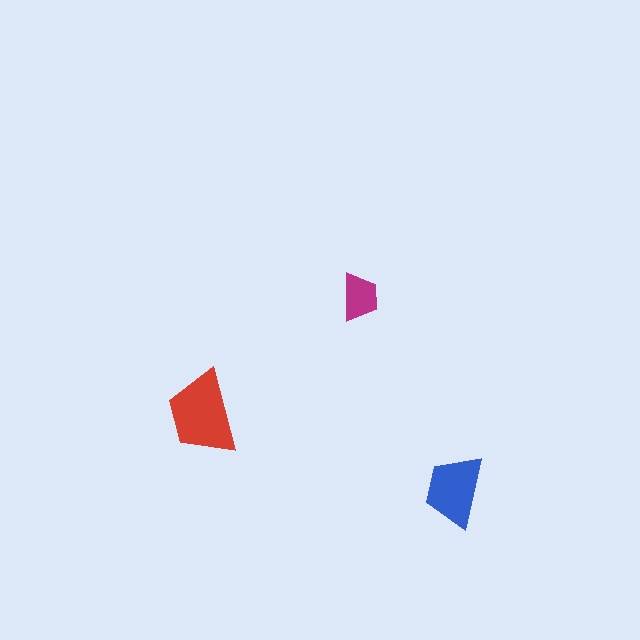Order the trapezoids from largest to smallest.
the red one, the blue one, the magenta one.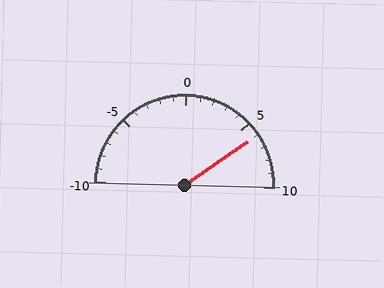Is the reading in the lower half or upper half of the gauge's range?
The reading is in the upper half of the range (-10 to 10).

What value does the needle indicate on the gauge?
The needle indicates approximately 6.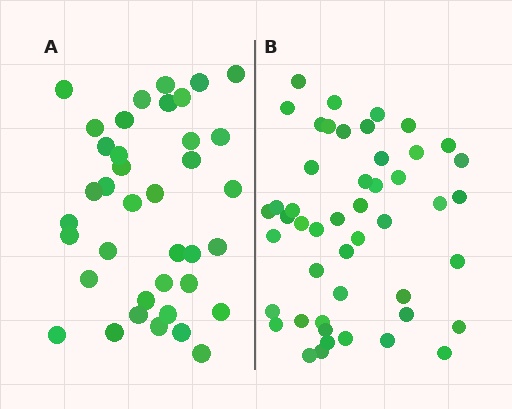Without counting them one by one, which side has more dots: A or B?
Region B (the right region) has more dots.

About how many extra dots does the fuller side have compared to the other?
Region B has roughly 10 or so more dots than region A.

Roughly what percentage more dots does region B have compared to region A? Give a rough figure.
About 25% more.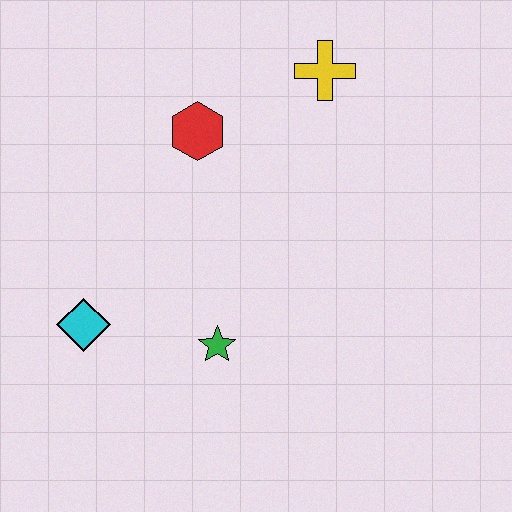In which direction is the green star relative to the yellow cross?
The green star is below the yellow cross.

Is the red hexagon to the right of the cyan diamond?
Yes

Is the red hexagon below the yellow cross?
Yes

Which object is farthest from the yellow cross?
The cyan diamond is farthest from the yellow cross.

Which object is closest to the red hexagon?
The yellow cross is closest to the red hexagon.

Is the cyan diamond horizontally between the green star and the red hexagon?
No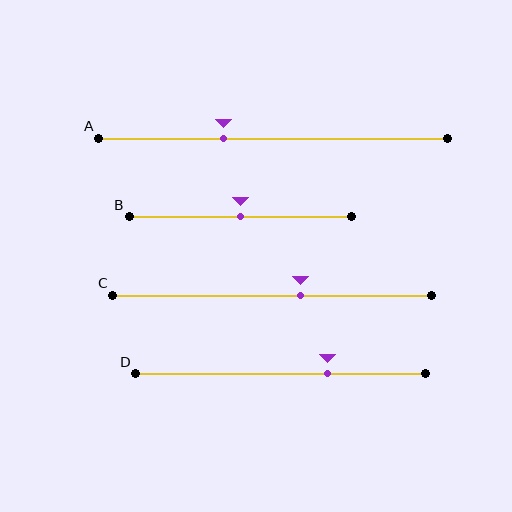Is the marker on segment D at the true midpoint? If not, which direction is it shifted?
No, the marker on segment D is shifted to the right by about 16% of the segment length.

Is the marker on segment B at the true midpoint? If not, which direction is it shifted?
Yes, the marker on segment B is at the true midpoint.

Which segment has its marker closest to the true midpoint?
Segment B has its marker closest to the true midpoint.